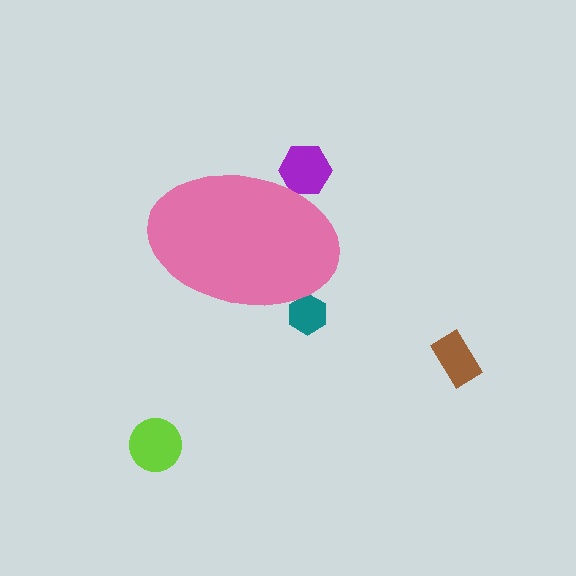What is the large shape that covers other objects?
A pink ellipse.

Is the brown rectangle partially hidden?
No, the brown rectangle is fully visible.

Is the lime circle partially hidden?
No, the lime circle is fully visible.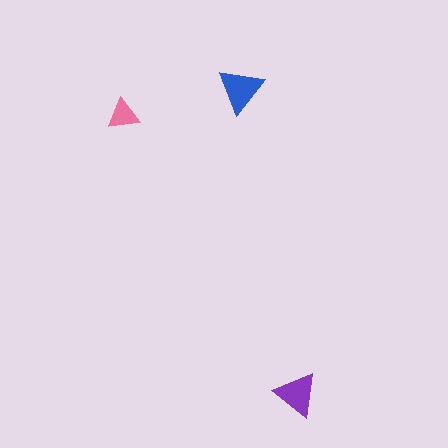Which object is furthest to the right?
The purple triangle is rightmost.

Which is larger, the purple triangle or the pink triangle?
The purple one.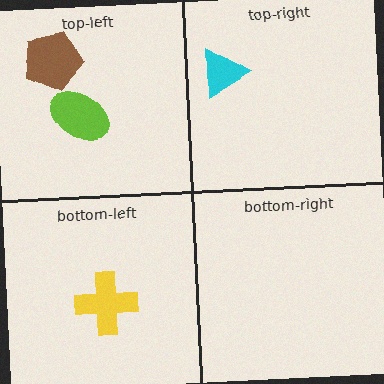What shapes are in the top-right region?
The cyan triangle.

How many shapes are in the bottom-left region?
1.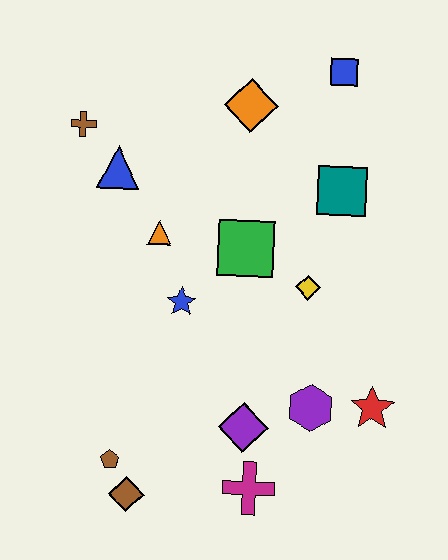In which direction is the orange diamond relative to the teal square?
The orange diamond is to the left of the teal square.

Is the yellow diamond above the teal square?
No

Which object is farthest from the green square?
The brown diamond is farthest from the green square.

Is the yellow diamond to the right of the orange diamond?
Yes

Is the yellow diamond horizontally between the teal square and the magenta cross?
Yes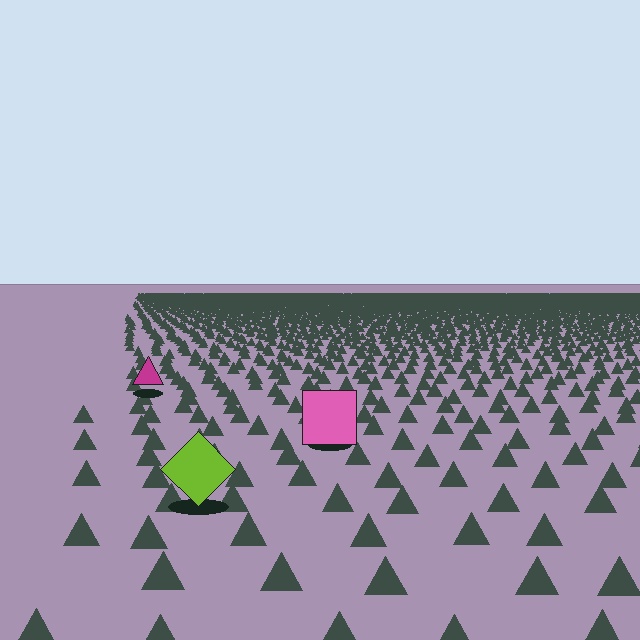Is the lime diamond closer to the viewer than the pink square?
Yes. The lime diamond is closer — you can tell from the texture gradient: the ground texture is coarser near it.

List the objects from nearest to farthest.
From nearest to farthest: the lime diamond, the pink square, the magenta triangle.